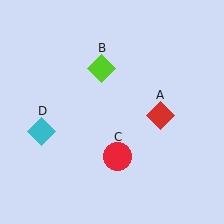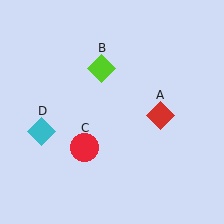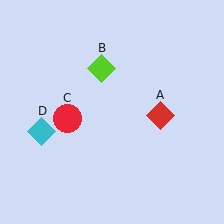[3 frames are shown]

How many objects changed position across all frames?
1 object changed position: red circle (object C).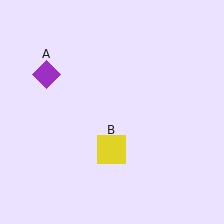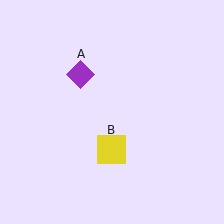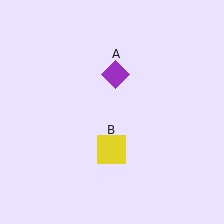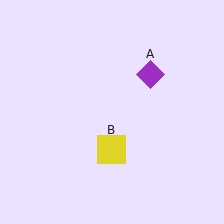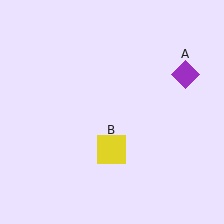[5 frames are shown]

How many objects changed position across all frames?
1 object changed position: purple diamond (object A).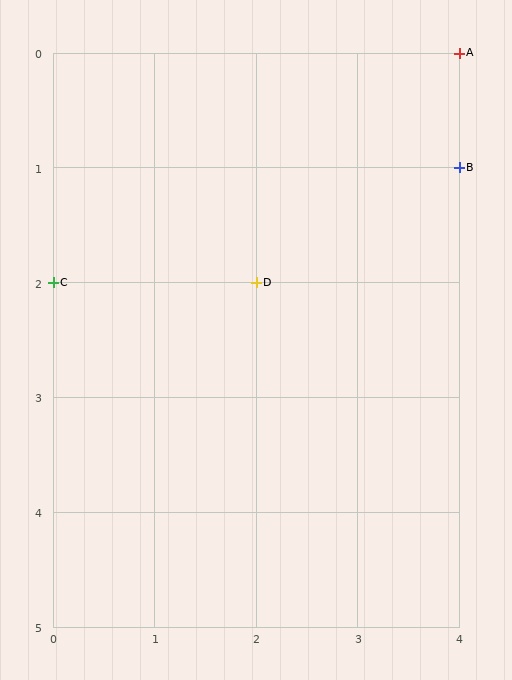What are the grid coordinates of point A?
Point A is at grid coordinates (4, 0).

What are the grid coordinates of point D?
Point D is at grid coordinates (2, 2).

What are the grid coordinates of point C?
Point C is at grid coordinates (0, 2).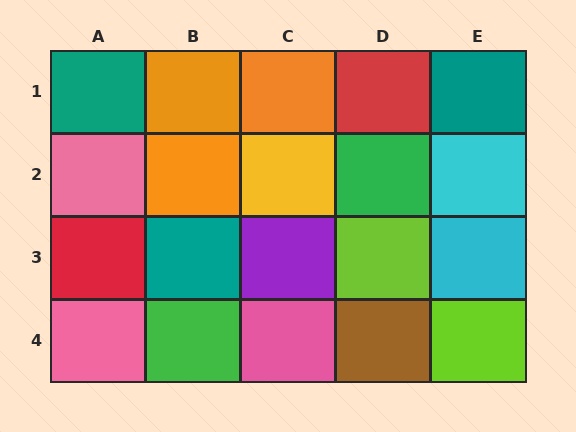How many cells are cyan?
2 cells are cyan.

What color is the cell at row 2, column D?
Green.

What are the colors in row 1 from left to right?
Teal, orange, orange, red, teal.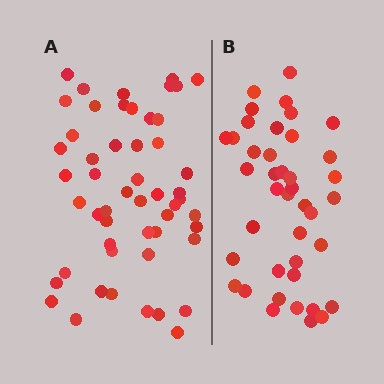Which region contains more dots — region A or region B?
Region A (the left region) has more dots.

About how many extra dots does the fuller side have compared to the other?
Region A has roughly 12 or so more dots than region B.